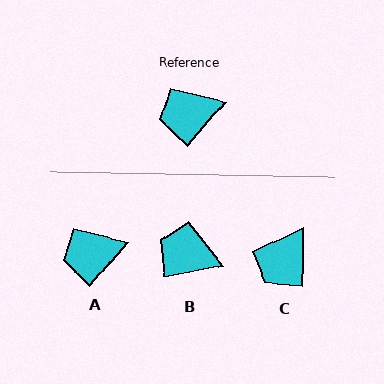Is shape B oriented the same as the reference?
No, it is off by about 39 degrees.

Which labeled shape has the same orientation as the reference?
A.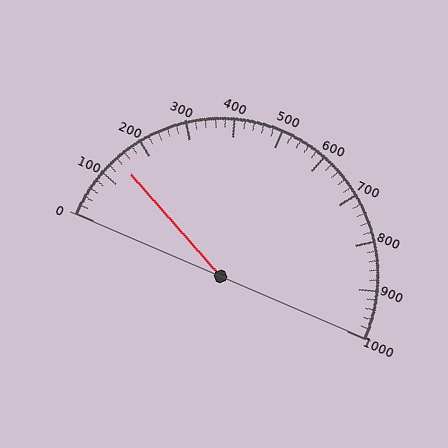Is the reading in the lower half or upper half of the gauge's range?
The reading is in the lower half of the range (0 to 1000).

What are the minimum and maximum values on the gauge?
The gauge ranges from 0 to 1000.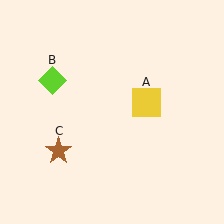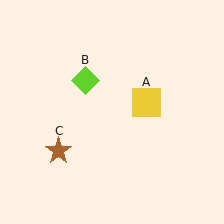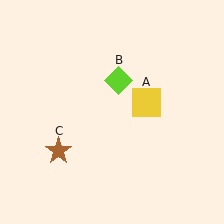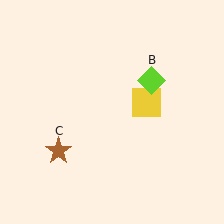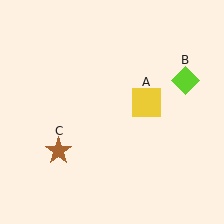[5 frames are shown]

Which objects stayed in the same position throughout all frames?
Yellow square (object A) and brown star (object C) remained stationary.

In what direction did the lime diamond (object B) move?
The lime diamond (object B) moved right.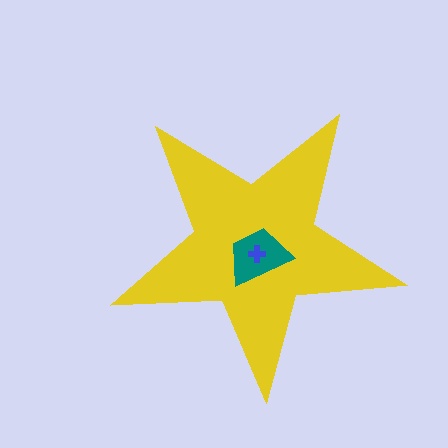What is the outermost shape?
The yellow star.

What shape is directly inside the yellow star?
The teal trapezoid.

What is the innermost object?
The blue cross.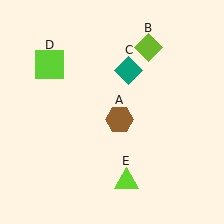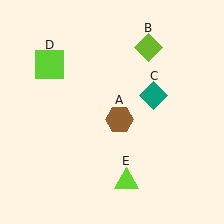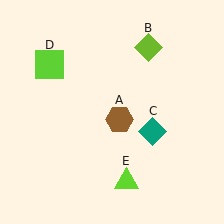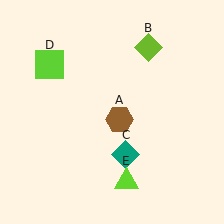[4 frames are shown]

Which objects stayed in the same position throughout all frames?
Brown hexagon (object A) and lime diamond (object B) and lime square (object D) and lime triangle (object E) remained stationary.